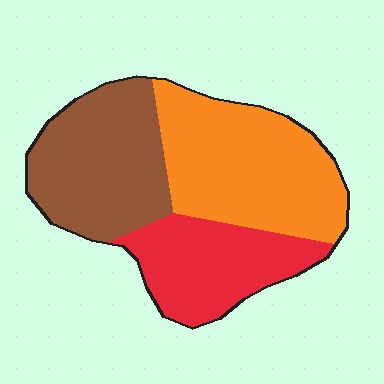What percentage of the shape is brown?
Brown takes up about one third (1/3) of the shape.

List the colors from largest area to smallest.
From largest to smallest: orange, brown, red.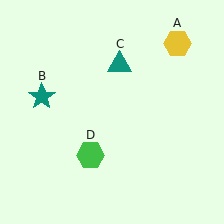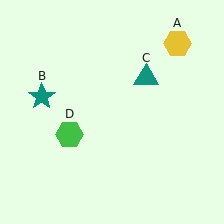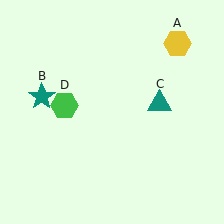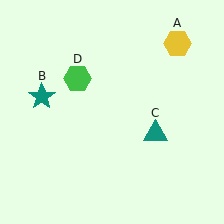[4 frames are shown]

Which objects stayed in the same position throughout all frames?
Yellow hexagon (object A) and teal star (object B) remained stationary.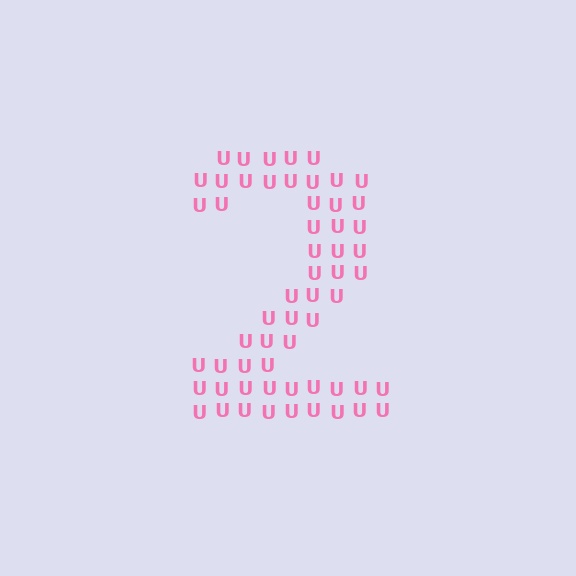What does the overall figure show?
The overall figure shows the digit 2.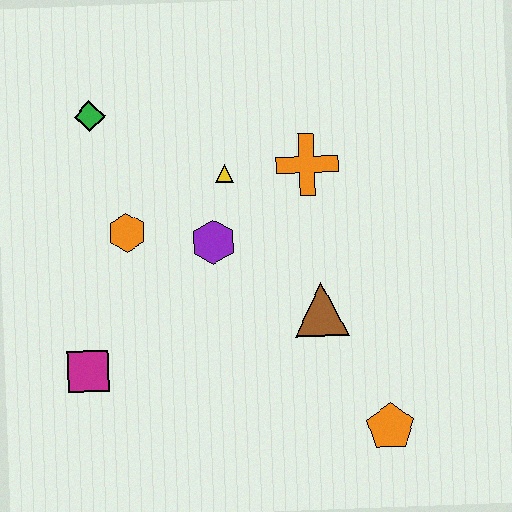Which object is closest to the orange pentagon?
The brown triangle is closest to the orange pentagon.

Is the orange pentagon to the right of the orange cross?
Yes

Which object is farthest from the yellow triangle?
The orange pentagon is farthest from the yellow triangle.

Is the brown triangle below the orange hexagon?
Yes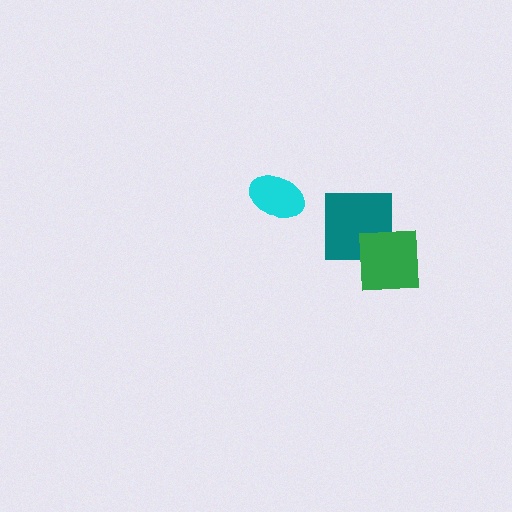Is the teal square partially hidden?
Yes, it is partially covered by another shape.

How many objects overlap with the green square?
1 object overlaps with the green square.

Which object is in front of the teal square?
The green square is in front of the teal square.